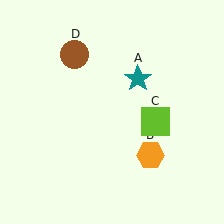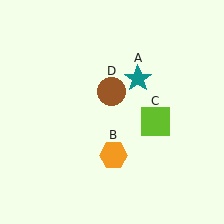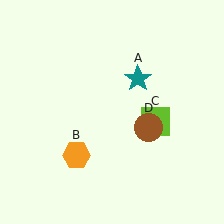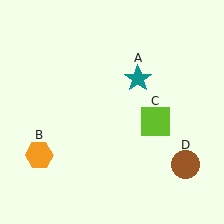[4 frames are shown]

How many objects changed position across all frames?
2 objects changed position: orange hexagon (object B), brown circle (object D).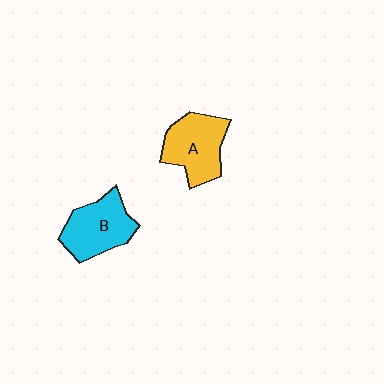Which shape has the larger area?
Shape A (yellow).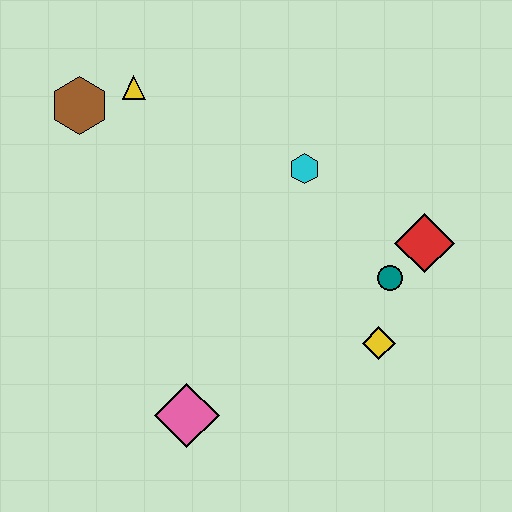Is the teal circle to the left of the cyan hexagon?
No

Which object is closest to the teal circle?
The red diamond is closest to the teal circle.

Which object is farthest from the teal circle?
The brown hexagon is farthest from the teal circle.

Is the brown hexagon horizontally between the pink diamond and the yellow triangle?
No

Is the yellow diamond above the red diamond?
No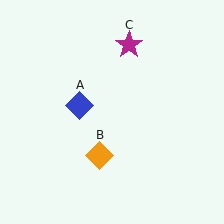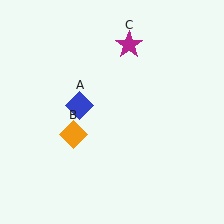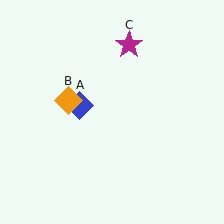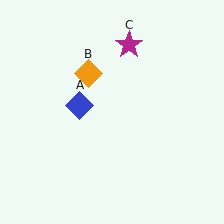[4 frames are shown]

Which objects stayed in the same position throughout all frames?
Blue diamond (object A) and magenta star (object C) remained stationary.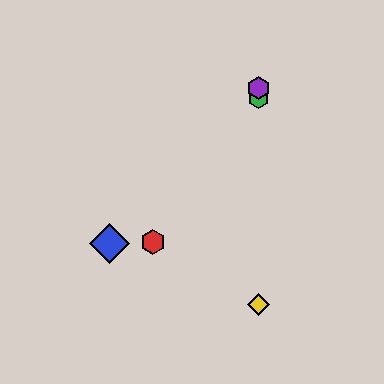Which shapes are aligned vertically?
The green hexagon, the yellow diamond, the purple hexagon are aligned vertically.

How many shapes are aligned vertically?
3 shapes (the green hexagon, the yellow diamond, the purple hexagon) are aligned vertically.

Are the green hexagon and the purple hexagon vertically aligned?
Yes, both are at x≈258.